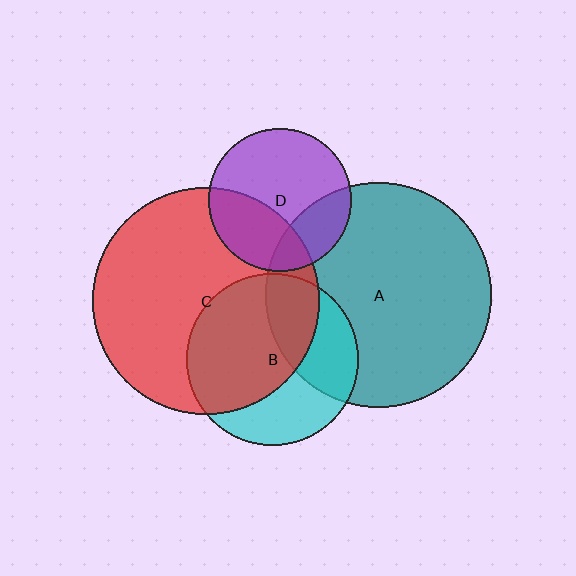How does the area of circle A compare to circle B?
Approximately 1.7 times.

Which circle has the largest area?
Circle C (red).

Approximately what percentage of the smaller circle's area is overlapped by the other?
Approximately 35%.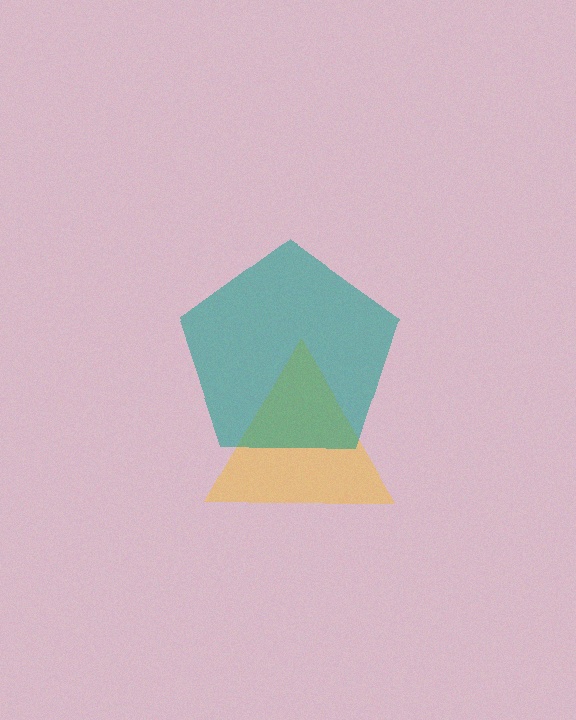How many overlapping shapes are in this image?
There are 2 overlapping shapes in the image.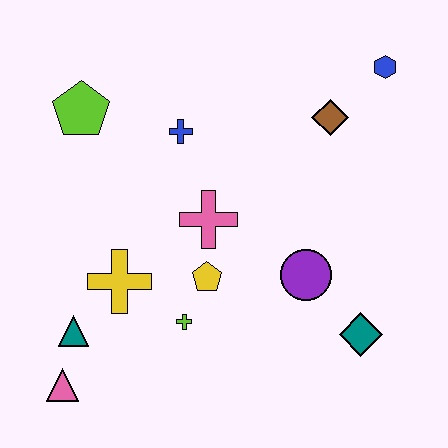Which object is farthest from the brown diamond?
The pink triangle is farthest from the brown diamond.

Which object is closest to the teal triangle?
The pink triangle is closest to the teal triangle.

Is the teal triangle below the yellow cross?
Yes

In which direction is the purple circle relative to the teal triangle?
The purple circle is to the right of the teal triangle.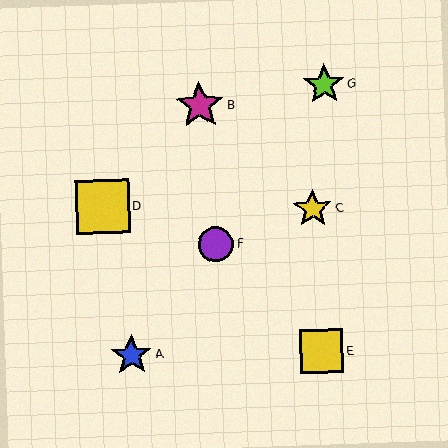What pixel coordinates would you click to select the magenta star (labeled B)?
Click at (200, 105) to select the magenta star B.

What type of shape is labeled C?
Shape C is a yellow star.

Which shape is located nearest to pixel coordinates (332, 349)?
The yellow square (labeled E) at (321, 351) is nearest to that location.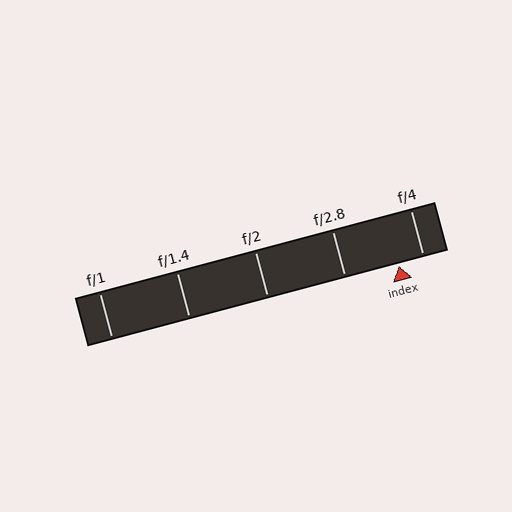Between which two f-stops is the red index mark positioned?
The index mark is between f/2.8 and f/4.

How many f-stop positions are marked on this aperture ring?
There are 5 f-stop positions marked.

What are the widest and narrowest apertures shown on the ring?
The widest aperture shown is f/1 and the narrowest is f/4.